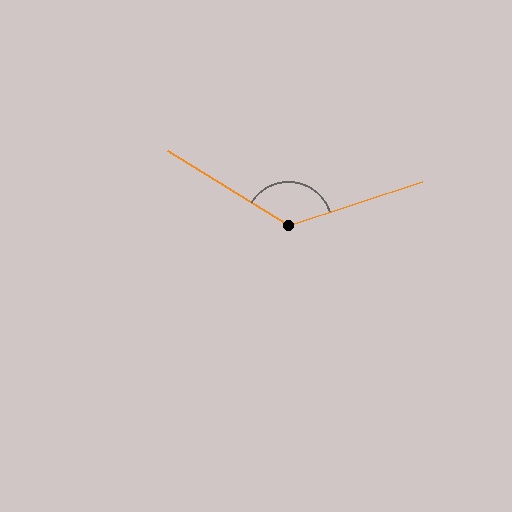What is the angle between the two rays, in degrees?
Approximately 130 degrees.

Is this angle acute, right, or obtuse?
It is obtuse.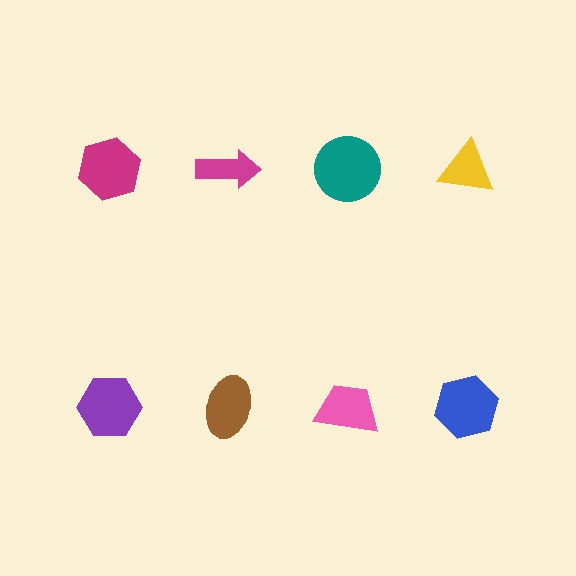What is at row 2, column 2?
A brown ellipse.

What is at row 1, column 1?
A magenta hexagon.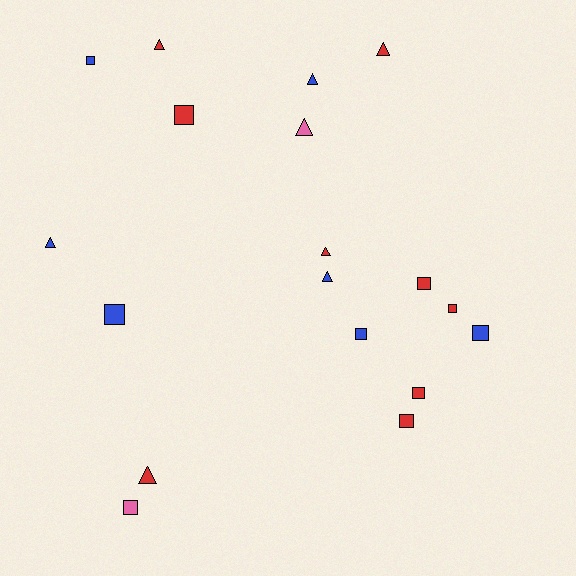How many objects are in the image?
There are 18 objects.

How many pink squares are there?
There is 1 pink square.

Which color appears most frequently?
Red, with 9 objects.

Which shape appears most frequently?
Square, with 10 objects.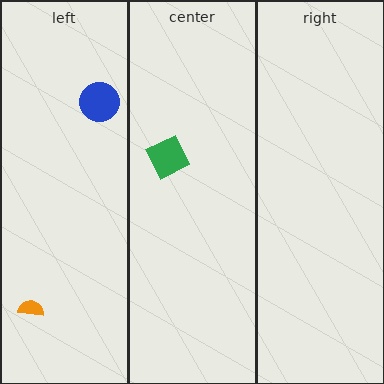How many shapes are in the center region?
1.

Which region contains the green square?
The center region.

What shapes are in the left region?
The orange semicircle, the blue circle.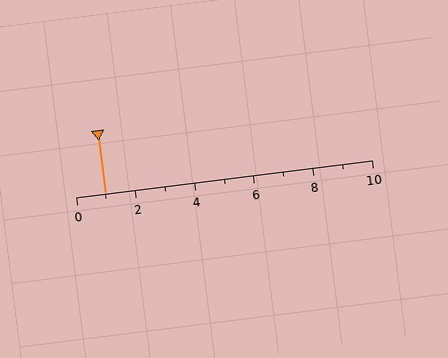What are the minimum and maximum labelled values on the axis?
The axis runs from 0 to 10.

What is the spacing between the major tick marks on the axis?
The major ticks are spaced 2 apart.